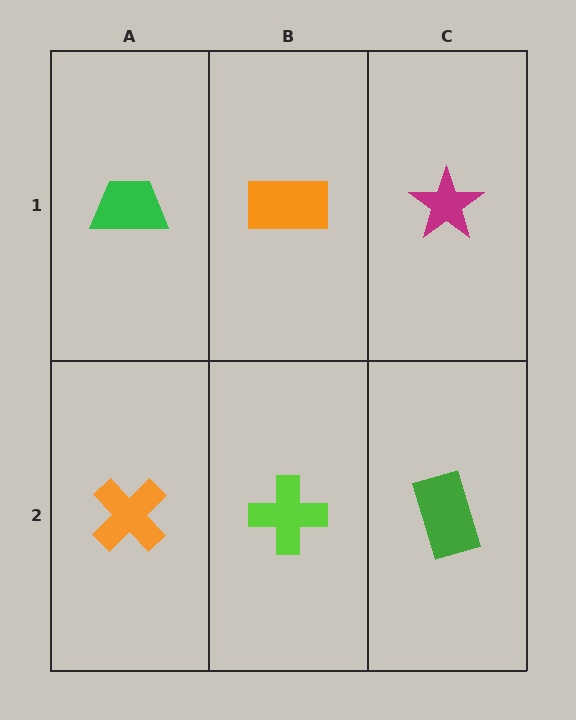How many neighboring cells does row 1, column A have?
2.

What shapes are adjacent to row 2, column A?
A green trapezoid (row 1, column A), a lime cross (row 2, column B).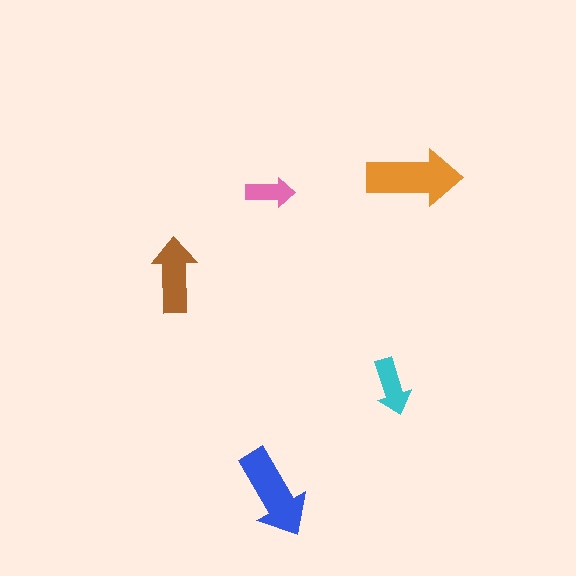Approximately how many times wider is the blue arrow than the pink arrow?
About 2 times wider.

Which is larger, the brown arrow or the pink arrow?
The brown one.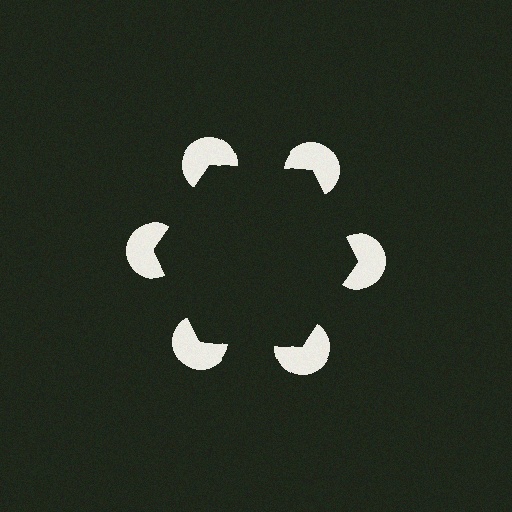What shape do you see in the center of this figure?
An illusory hexagon — its edges are inferred from the aligned wedge cuts in the pac-man discs, not physically drawn.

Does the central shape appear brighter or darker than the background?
It typically appears slightly darker than the background, even though no actual brightness change is drawn.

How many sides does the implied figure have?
6 sides.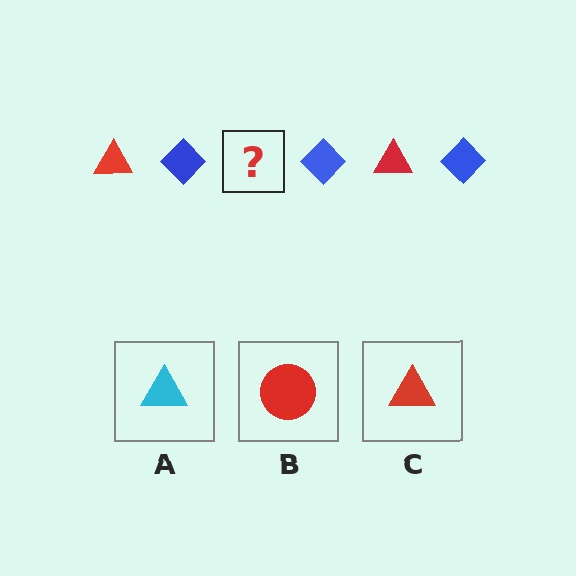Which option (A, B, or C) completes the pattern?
C.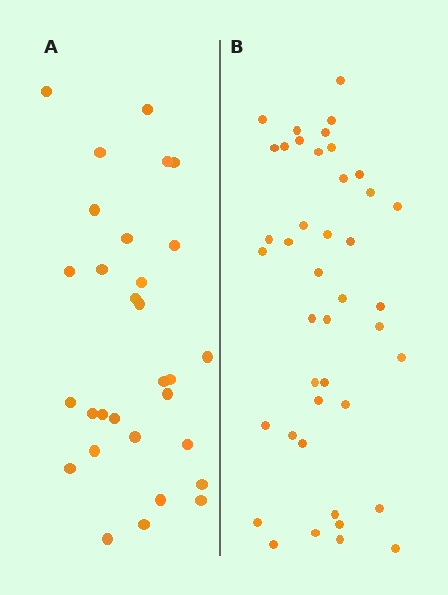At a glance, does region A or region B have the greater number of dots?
Region B (the right region) has more dots.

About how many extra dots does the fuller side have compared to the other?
Region B has roughly 12 or so more dots than region A.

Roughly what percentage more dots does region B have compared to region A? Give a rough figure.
About 40% more.